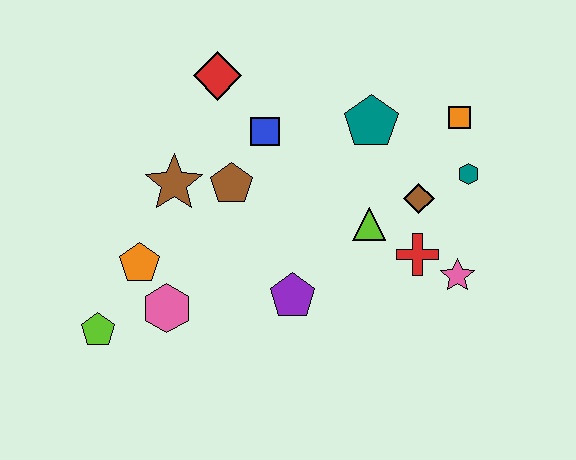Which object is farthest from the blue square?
The lime pentagon is farthest from the blue square.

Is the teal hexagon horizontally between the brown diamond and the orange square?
No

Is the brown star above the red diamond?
No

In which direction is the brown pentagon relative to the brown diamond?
The brown pentagon is to the left of the brown diamond.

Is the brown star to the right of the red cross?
No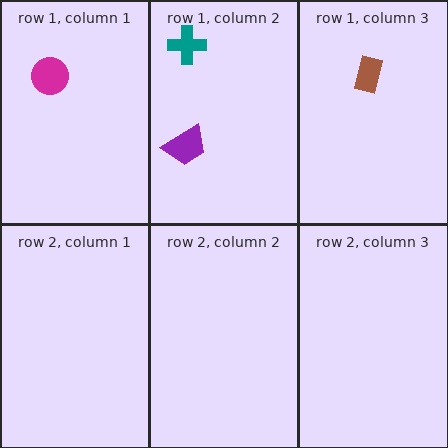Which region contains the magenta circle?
The row 1, column 1 region.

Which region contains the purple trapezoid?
The row 1, column 2 region.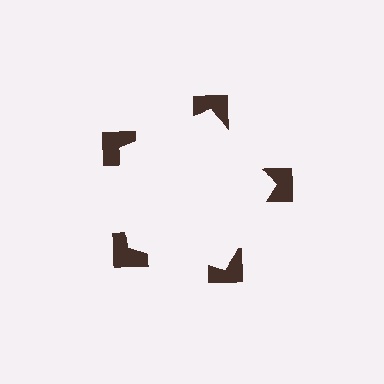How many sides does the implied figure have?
5 sides.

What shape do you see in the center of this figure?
An illusory pentagon — its edges are inferred from the aligned wedge cuts in the notched squares, not physically drawn.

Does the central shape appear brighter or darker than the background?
It typically appears slightly brighter than the background, even though no actual brightness change is drawn.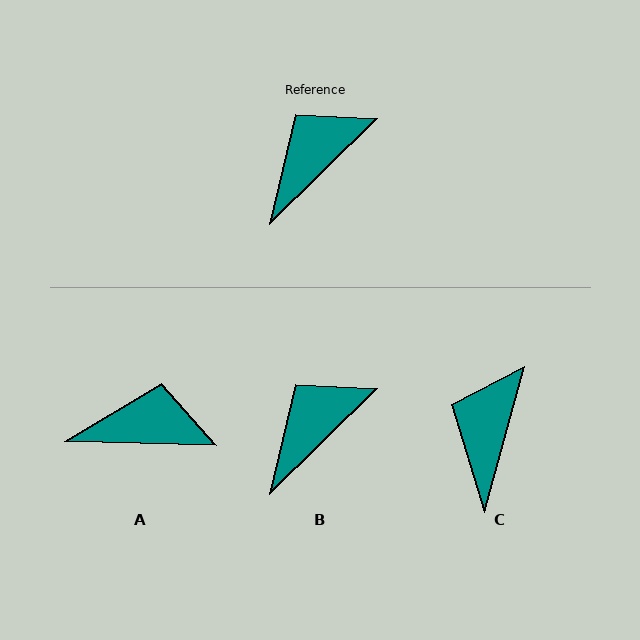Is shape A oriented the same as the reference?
No, it is off by about 46 degrees.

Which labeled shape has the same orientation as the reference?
B.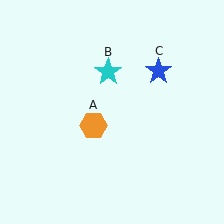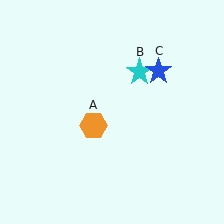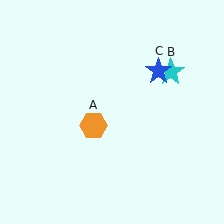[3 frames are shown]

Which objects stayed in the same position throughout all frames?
Orange hexagon (object A) and blue star (object C) remained stationary.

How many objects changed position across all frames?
1 object changed position: cyan star (object B).